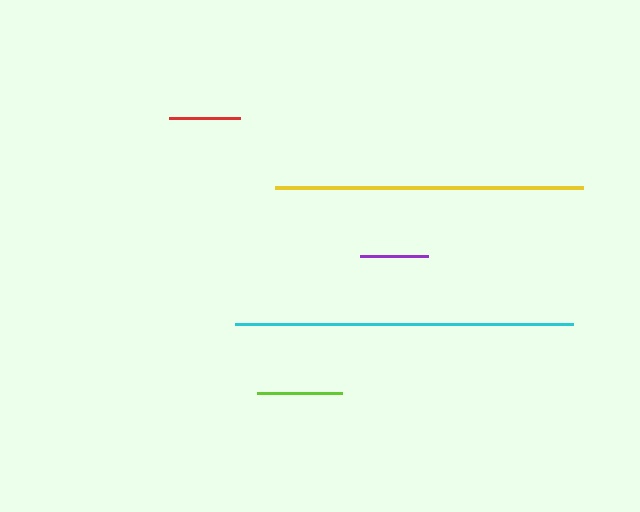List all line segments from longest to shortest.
From longest to shortest: cyan, yellow, lime, red, purple.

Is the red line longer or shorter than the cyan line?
The cyan line is longer than the red line.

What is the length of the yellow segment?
The yellow segment is approximately 307 pixels long.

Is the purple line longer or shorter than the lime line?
The lime line is longer than the purple line.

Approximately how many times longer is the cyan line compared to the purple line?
The cyan line is approximately 5.0 times the length of the purple line.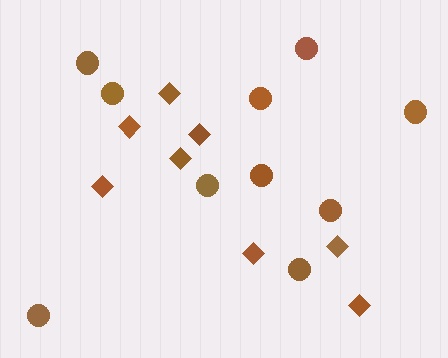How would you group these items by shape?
There are 2 groups: one group of circles (10) and one group of diamonds (8).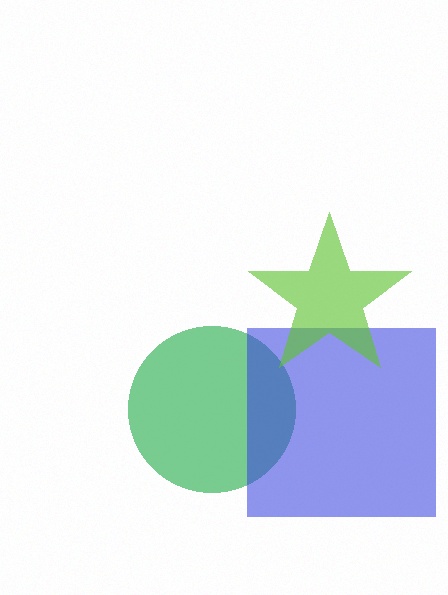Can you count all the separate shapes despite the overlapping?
Yes, there are 3 separate shapes.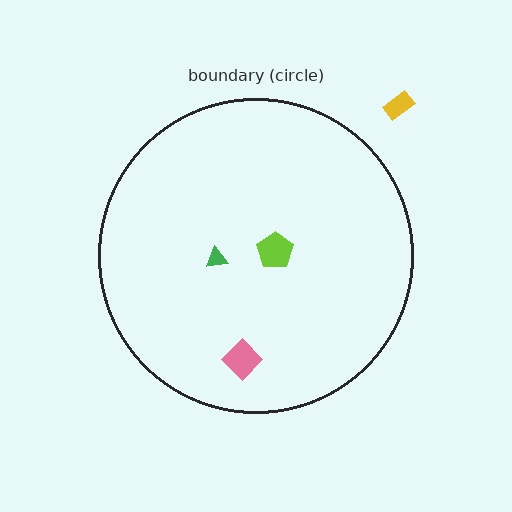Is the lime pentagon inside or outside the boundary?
Inside.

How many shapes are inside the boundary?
3 inside, 1 outside.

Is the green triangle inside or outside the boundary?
Inside.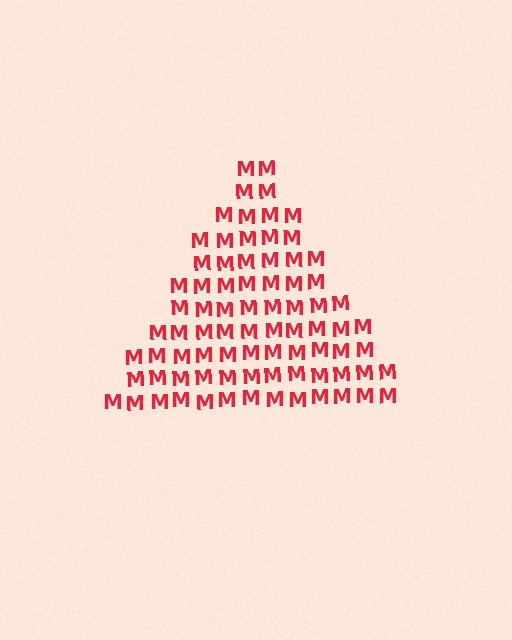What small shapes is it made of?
It is made of small letter M's.